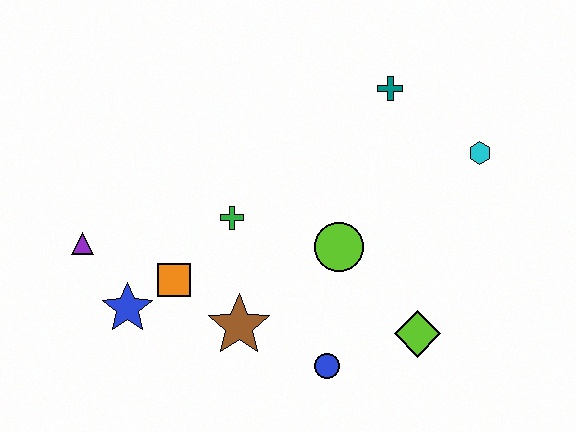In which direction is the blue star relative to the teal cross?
The blue star is to the left of the teal cross.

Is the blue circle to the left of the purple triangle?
No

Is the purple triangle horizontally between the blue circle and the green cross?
No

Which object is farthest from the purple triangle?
The cyan hexagon is farthest from the purple triangle.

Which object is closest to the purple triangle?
The blue star is closest to the purple triangle.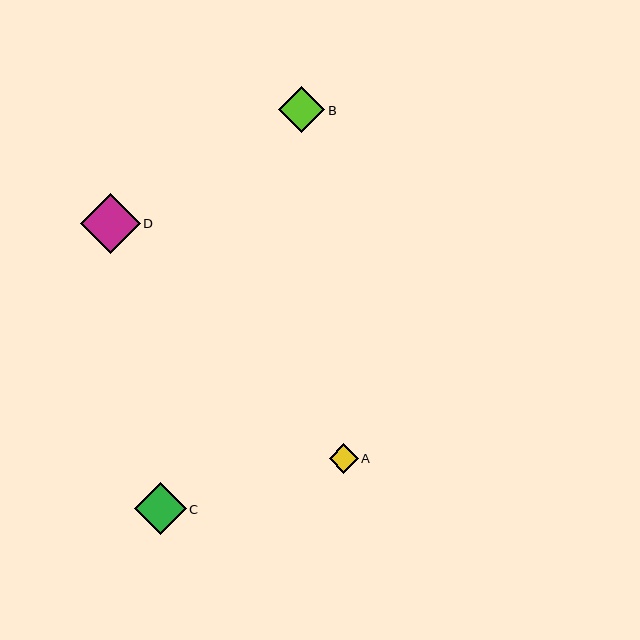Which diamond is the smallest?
Diamond A is the smallest with a size of approximately 29 pixels.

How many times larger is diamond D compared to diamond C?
Diamond D is approximately 1.1 times the size of diamond C.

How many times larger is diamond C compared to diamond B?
Diamond C is approximately 1.1 times the size of diamond B.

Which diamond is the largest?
Diamond D is the largest with a size of approximately 59 pixels.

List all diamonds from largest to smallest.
From largest to smallest: D, C, B, A.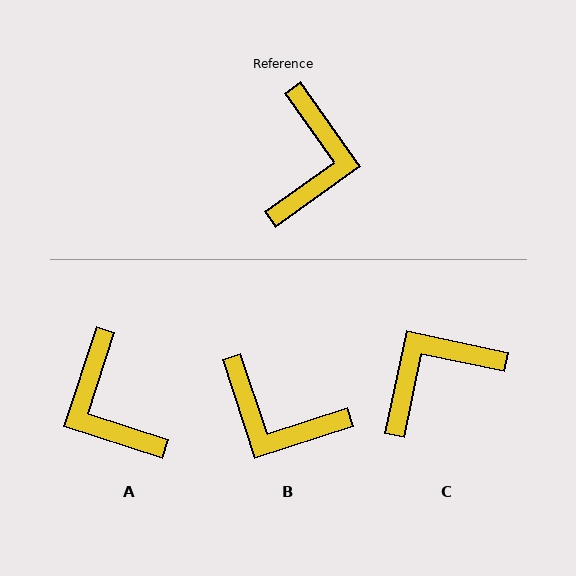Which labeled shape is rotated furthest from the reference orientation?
A, about 144 degrees away.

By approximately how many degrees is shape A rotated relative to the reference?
Approximately 144 degrees clockwise.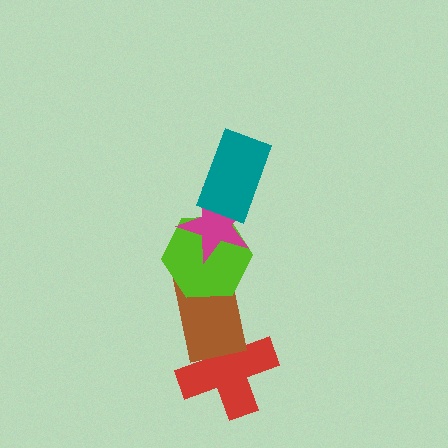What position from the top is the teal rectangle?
The teal rectangle is 1st from the top.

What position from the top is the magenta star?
The magenta star is 2nd from the top.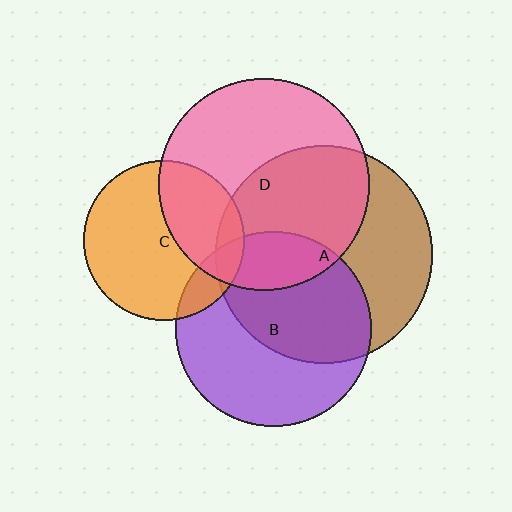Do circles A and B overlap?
Yes.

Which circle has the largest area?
Circle A (brown).